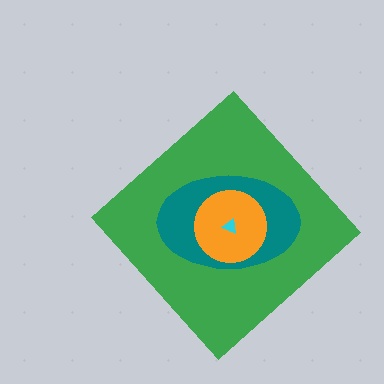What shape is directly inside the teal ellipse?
The orange circle.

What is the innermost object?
The cyan triangle.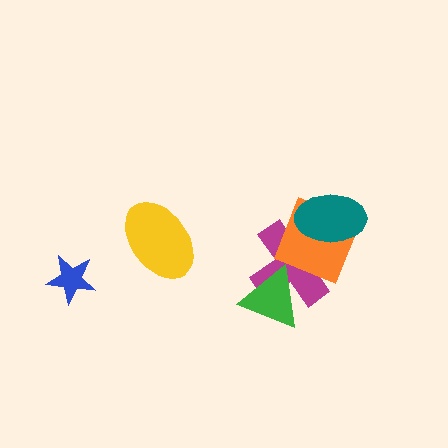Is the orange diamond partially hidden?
Yes, it is partially covered by another shape.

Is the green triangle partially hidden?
Yes, it is partially covered by another shape.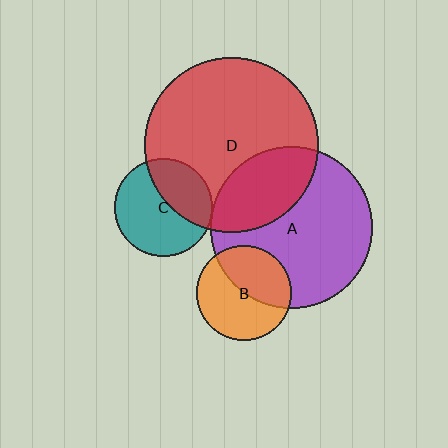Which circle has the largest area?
Circle D (red).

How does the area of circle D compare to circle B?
Approximately 3.4 times.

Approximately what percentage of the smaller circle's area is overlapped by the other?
Approximately 45%.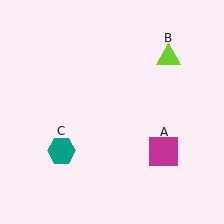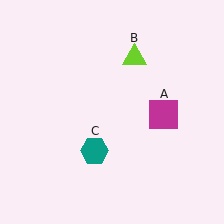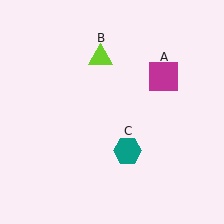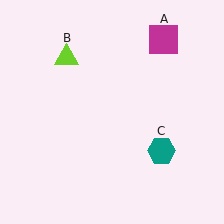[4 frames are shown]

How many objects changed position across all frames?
3 objects changed position: magenta square (object A), lime triangle (object B), teal hexagon (object C).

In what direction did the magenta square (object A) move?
The magenta square (object A) moved up.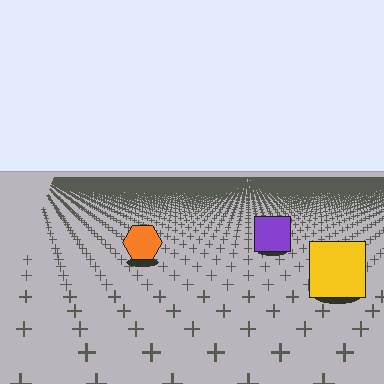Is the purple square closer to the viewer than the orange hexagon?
No. The orange hexagon is closer — you can tell from the texture gradient: the ground texture is coarser near it.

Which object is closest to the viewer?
The yellow square is closest. The texture marks near it are larger and more spread out.